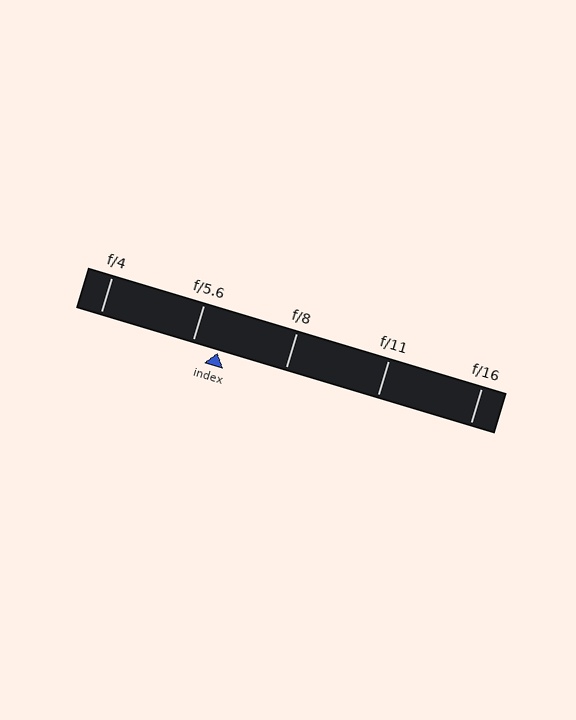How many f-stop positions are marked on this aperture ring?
There are 5 f-stop positions marked.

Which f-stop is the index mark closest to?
The index mark is closest to f/5.6.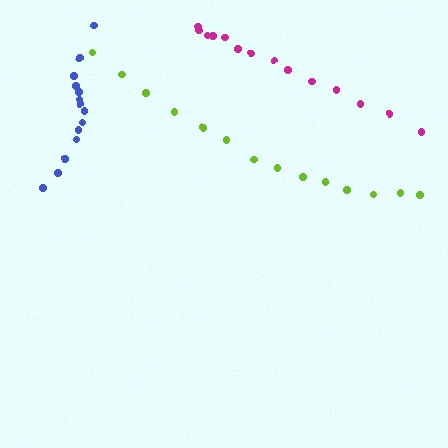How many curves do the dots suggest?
There are 3 distinct paths.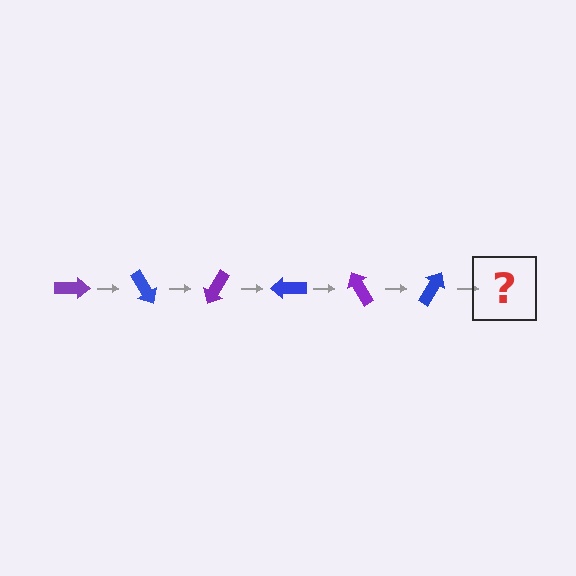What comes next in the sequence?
The next element should be a purple arrow, rotated 360 degrees from the start.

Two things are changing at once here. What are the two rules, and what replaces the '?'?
The two rules are that it rotates 60 degrees each step and the color cycles through purple and blue. The '?' should be a purple arrow, rotated 360 degrees from the start.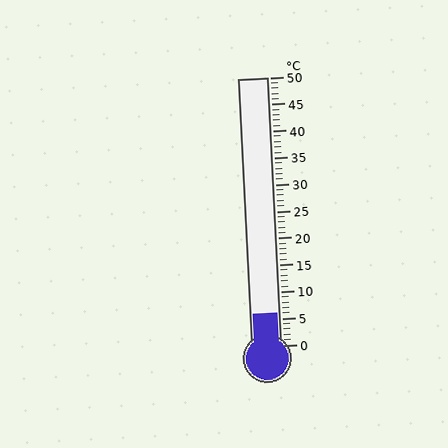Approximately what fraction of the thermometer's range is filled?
The thermometer is filled to approximately 10% of its range.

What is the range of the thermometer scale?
The thermometer scale ranges from 0°C to 50°C.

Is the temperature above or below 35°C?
The temperature is below 35°C.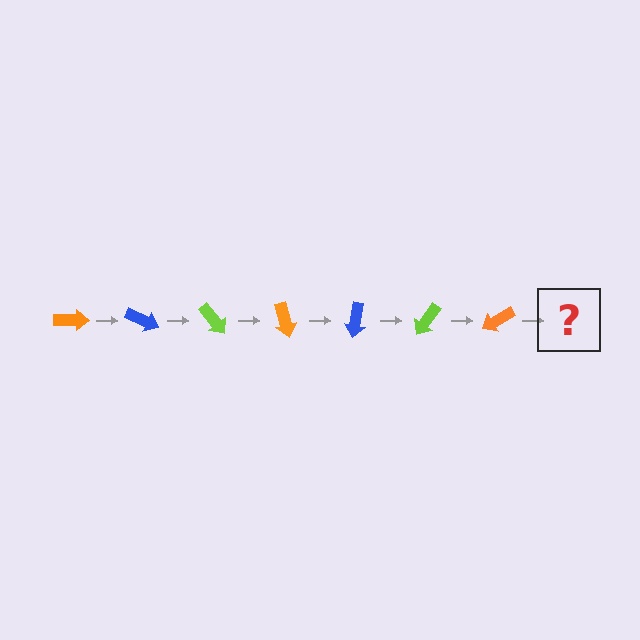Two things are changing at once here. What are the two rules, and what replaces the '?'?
The two rules are that it rotates 25 degrees each step and the color cycles through orange, blue, and lime. The '?' should be a blue arrow, rotated 175 degrees from the start.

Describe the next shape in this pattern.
It should be a blue arrow, rotated 175 degrees from the start.